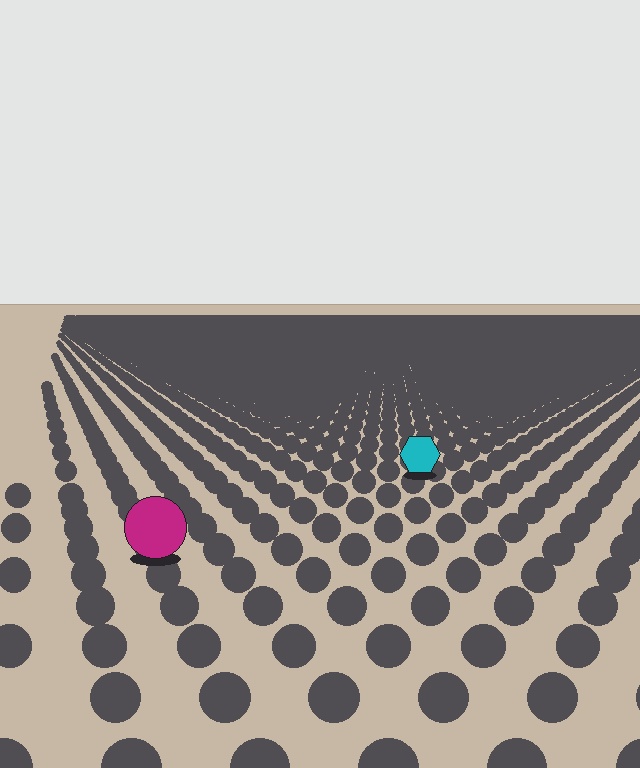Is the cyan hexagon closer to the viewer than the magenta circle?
No. The magenta circle is closer — you can tell from the texture gradient: the ground texture is coarser near it.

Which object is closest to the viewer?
The magenta circle is closest. The texture marks near it are larger and more spread out.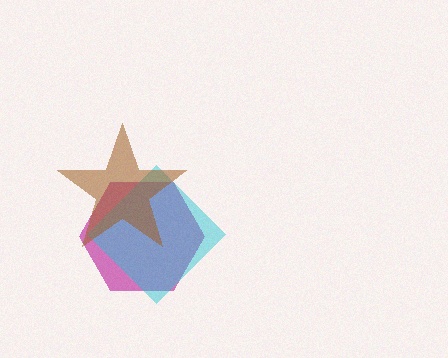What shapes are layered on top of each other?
The layered shapes are: a magenta hexagon, a cyan diamond, a brown star.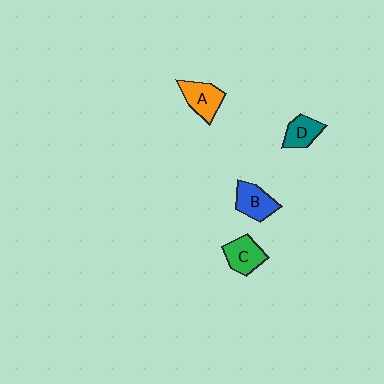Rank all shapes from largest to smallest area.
From largest to smallest: A (orange), B (blue), C (green), D (teal).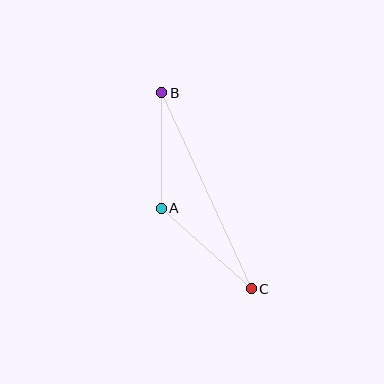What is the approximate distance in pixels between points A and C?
The distance between A and C is approximately 121 pixels.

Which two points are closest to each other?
Points A and B are closest to each other.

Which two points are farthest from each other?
Points B and C are farthest from each other.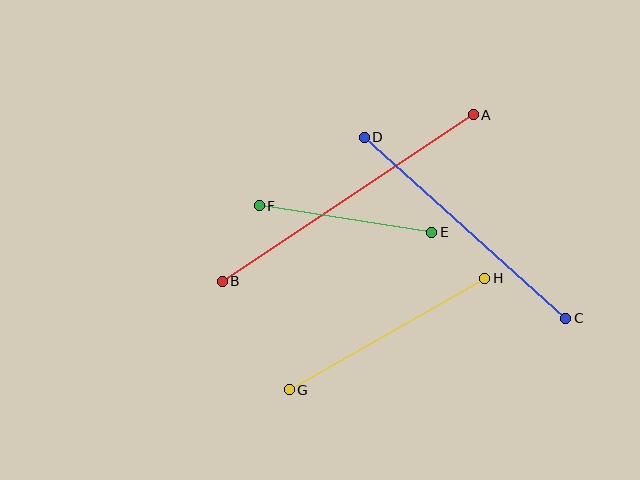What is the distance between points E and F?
The distance is approximately 174 pixels.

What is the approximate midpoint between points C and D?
The midpoint is at approximately (465, 228) pixels.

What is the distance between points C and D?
The distance is approximately 271 pixels.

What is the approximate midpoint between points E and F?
The midpoint is at approximately (346, 219) pixels.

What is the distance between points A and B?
The distance is approximately 301 pixels.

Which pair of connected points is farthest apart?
Points A and B are farthest apart.